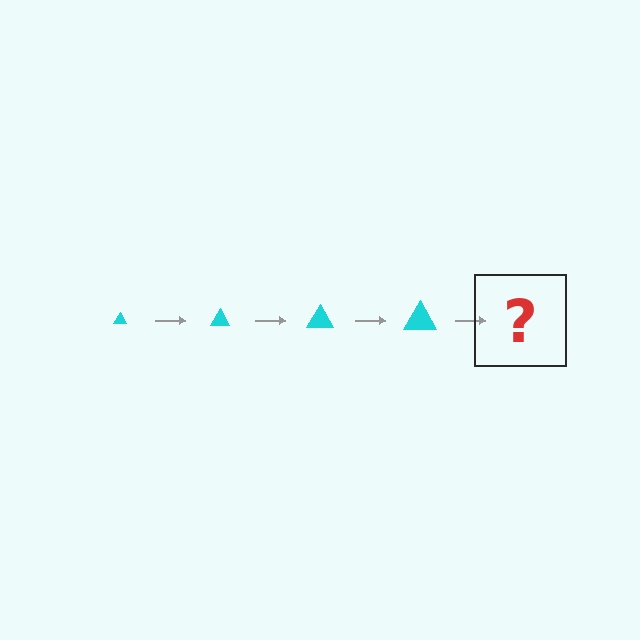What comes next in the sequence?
The next element should be a cyan triangle, larger than the previous one.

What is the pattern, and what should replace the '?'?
The pattern is that the triangle gets progressively larger each step. The '?' should be a cyan triangle, larger than the previous one.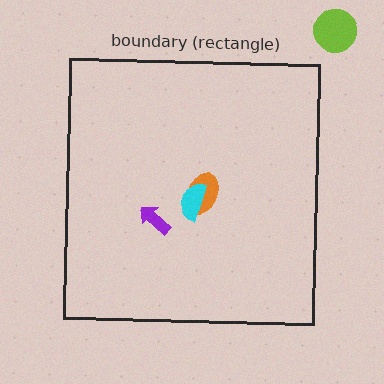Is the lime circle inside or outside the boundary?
Outside.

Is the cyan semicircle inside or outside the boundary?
Inside.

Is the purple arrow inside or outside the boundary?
Inside.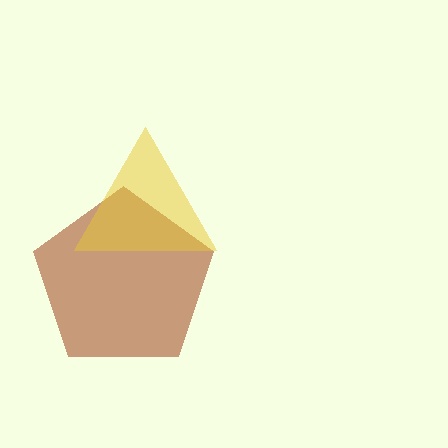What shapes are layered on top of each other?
The layered shapes are: a brown pentagon, a yellow triangle.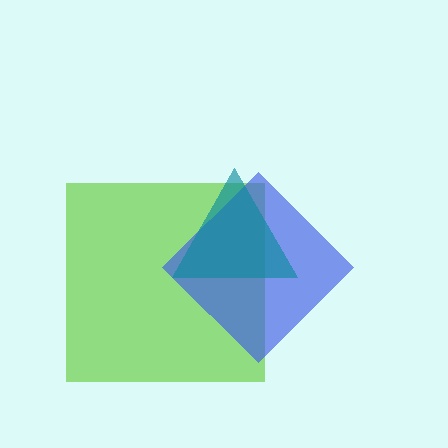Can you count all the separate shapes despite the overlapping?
Yes, there are 3 separate shapes.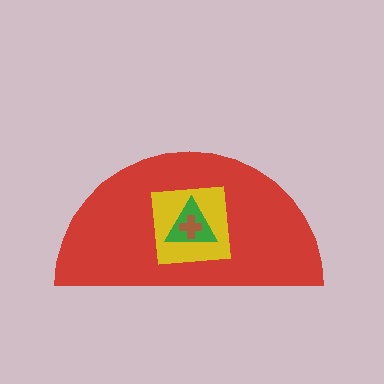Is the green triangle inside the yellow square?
Yes.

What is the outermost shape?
The red semicircle.